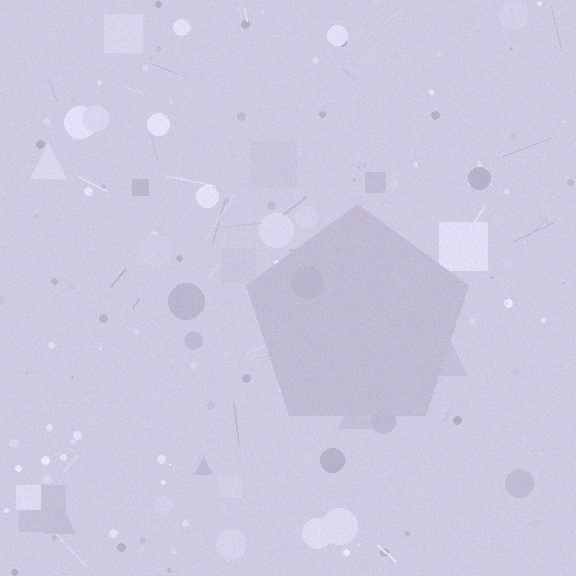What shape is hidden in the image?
A pentagon is hidden in the image.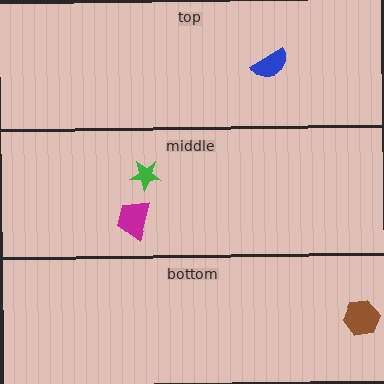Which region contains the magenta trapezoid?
The middle region.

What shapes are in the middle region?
The magenta trapezoid, the green star.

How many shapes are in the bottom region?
1.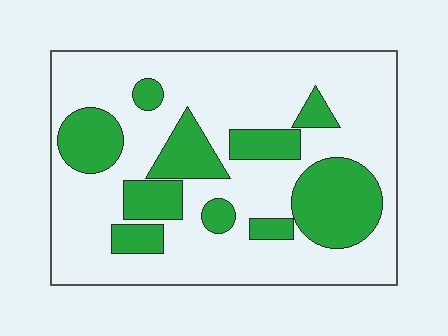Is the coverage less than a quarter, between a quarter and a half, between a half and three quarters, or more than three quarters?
Between a quarter and a half.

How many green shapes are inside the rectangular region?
10.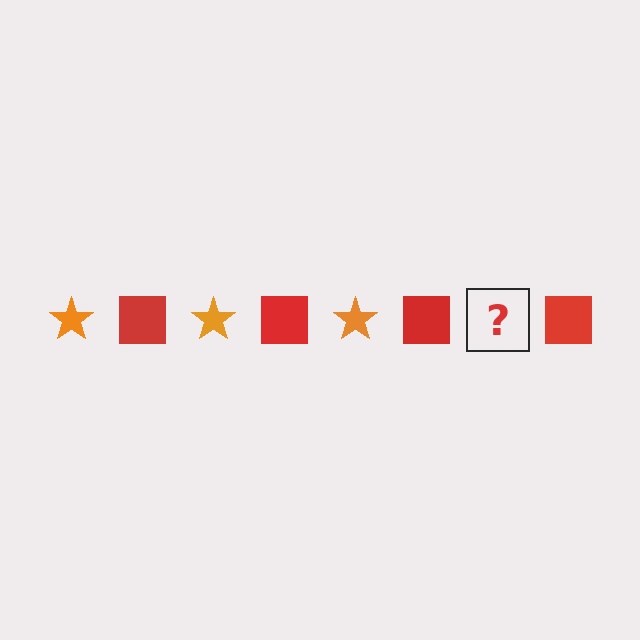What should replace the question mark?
The question mark should be replaced with an orange star.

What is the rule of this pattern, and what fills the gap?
The rule is that the pattern alternates between orange star and red square. The gap should be filled with an orange star.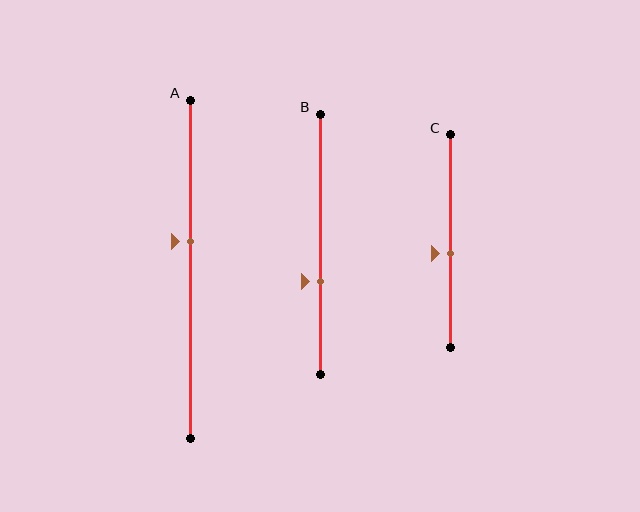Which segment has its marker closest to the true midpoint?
Segment C has its marker closest to the true midpoint.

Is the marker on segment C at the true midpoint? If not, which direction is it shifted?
No, the marker on segment C is shifted downward by about 6% of the segment length.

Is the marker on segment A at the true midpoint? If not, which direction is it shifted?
No, the marker on segment A is shifted upward by about 8% of the segment length.